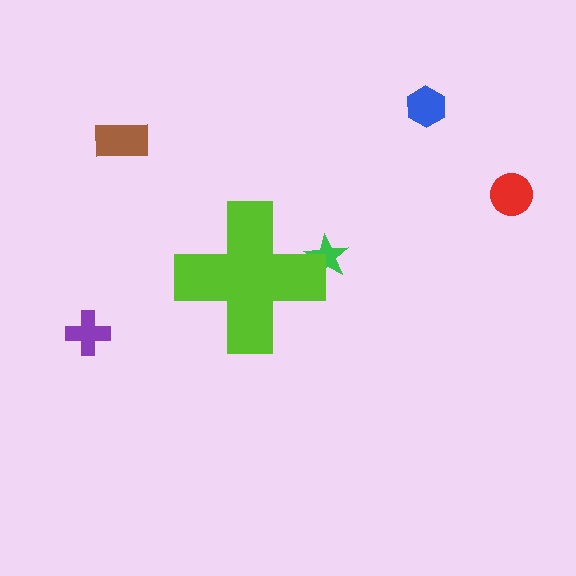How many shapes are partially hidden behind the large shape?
1 shape is partially hidden.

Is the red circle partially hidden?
No, the red circle is fully visible.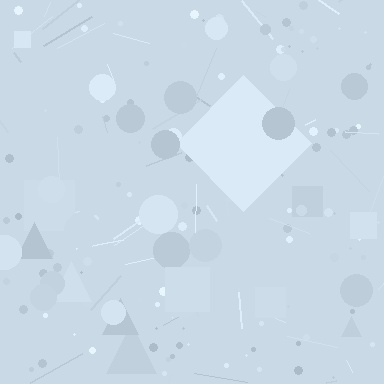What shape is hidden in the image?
A diamond is hidden in the image.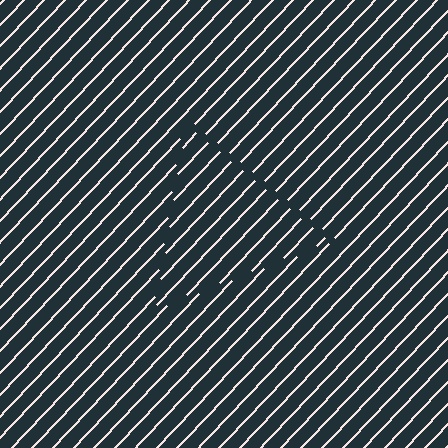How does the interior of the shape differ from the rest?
The interior of the shape contains the same grating, shifted by half a period — the contour is defined by the phase discontinuity where line-ends from the inner and outer gratings abut.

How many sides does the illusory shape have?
3 sides — the line-ends trace a triangle.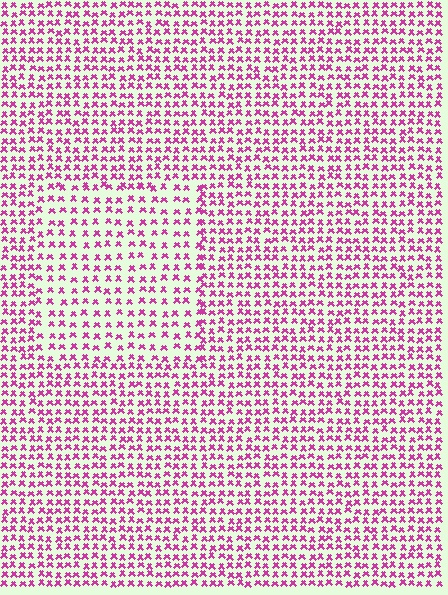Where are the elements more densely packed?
The elements are more densely packed outside the rectangle boundary.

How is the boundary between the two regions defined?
The boundary is defined by a change in element density (approximately 1.6x ratio). All elements are the same color, size, and shape.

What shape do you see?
I see a rectangle.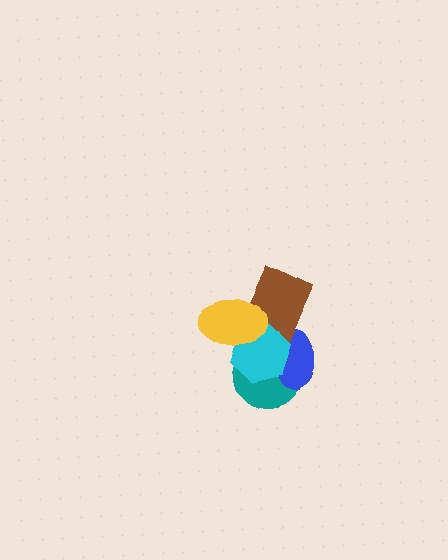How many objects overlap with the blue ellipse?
3 objects overlap with the blue ellipse.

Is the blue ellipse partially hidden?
Yes, it is partially covered by another shape.